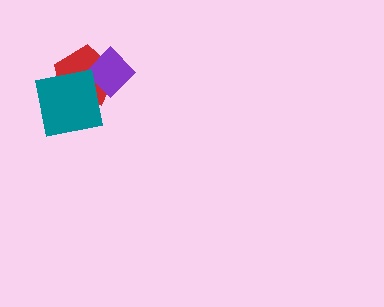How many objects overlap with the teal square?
1 object overlaps with the teal square.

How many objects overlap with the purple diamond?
1 object overlaps with the purple diamond.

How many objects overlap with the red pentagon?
2 objects overlap with the red pentagon.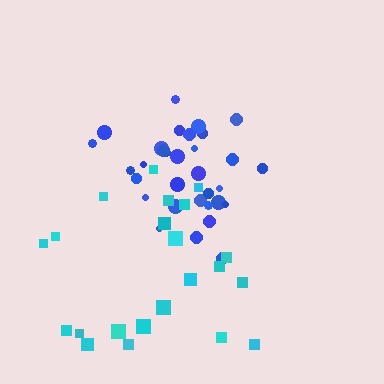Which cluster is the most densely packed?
Blue.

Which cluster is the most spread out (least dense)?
Cyan.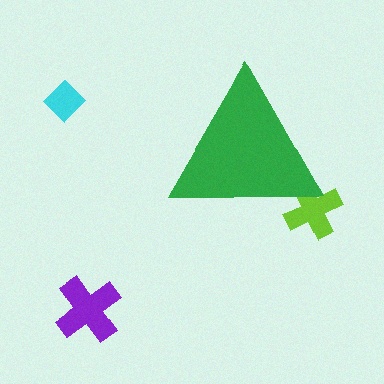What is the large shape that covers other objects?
A green triangle.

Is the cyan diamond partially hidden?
No, the cyan diamond is fully visible.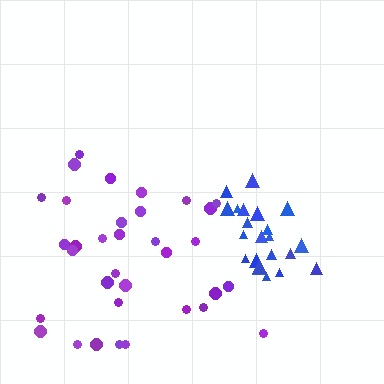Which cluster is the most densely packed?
Blue.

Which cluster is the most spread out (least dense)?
Purple.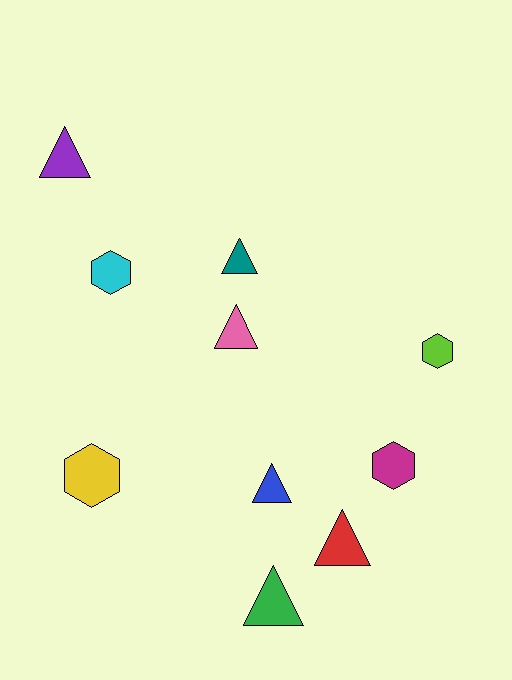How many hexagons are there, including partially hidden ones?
There are 4 hexagons.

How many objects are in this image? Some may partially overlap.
There are 10 objects.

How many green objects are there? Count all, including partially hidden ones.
There is 1 green object.